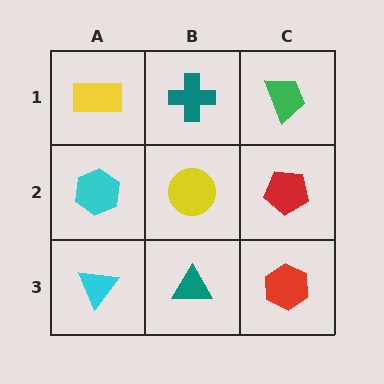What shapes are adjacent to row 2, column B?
A teal cross (row 1, column B), a teal triangle (row 3, column B), a cyan hexagon (row 2, column A), a red pentagon (row 2, column C).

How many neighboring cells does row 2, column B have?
4.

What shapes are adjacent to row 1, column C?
A red pentagon (row 2, column C), a teal cross (row 1, column B).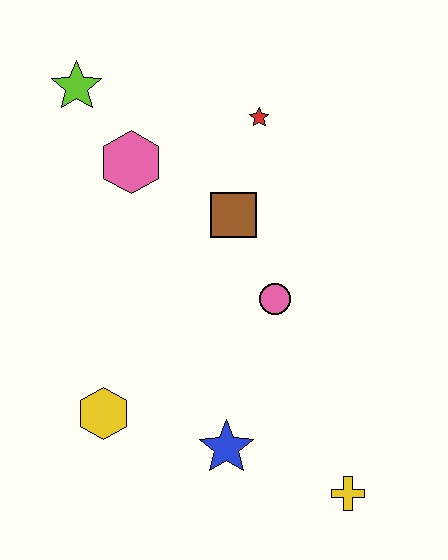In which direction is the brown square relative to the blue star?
The brown square is above the blue star.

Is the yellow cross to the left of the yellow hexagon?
No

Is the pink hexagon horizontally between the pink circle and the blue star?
No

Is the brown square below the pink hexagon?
Yes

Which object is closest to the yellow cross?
The blue star is closest to the yellow cross.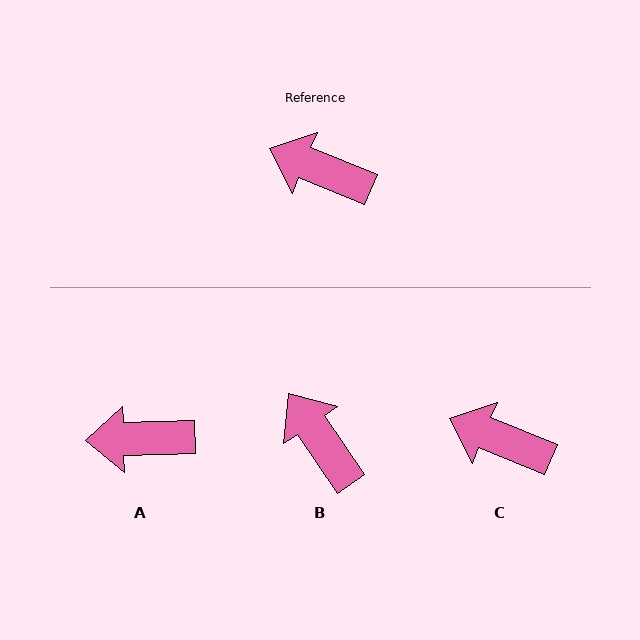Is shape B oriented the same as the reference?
No, it is off by about 33 degrees.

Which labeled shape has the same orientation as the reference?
C.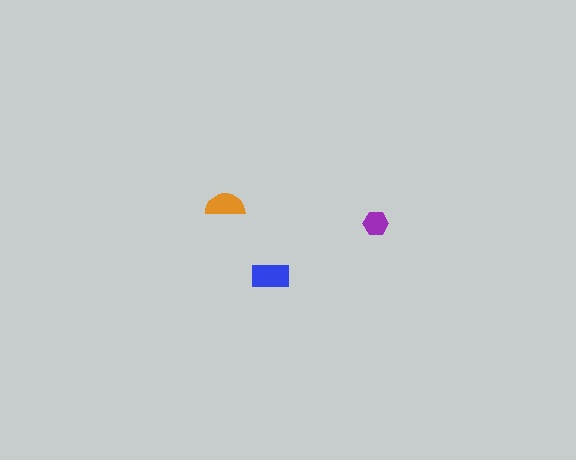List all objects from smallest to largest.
The purple hexagon, the orange semicircle, the blue rectangle.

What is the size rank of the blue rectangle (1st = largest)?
1st.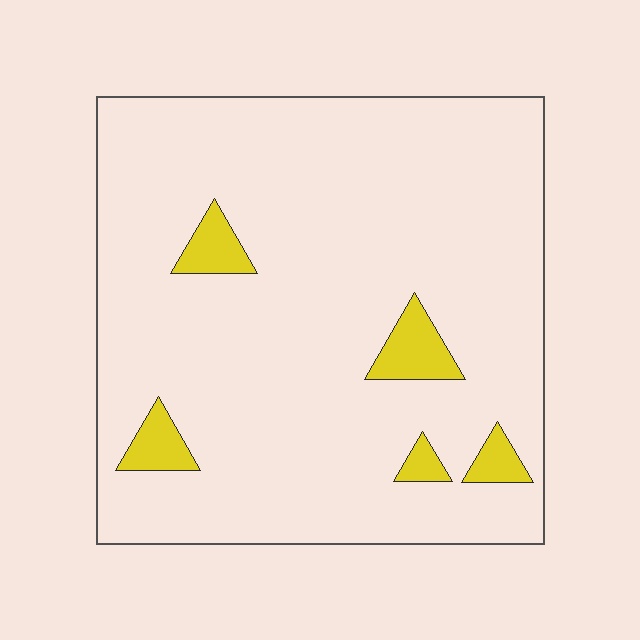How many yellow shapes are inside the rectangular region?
5.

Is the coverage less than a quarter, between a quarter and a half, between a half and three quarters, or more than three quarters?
Less than a quarter.